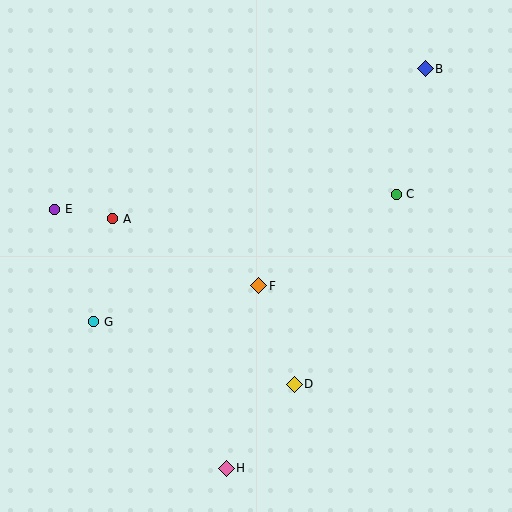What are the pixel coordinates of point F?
Point F is at (259, 286).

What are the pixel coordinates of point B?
Point B is at (425, 69).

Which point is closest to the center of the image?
Point F at (259, 286) is closest to the center.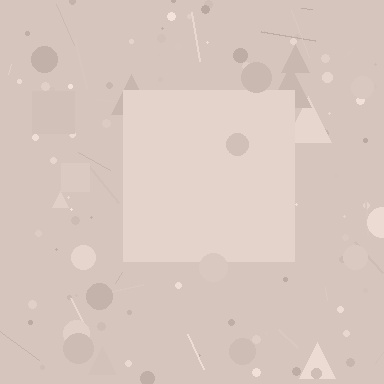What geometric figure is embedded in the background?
A square is embedded in the background.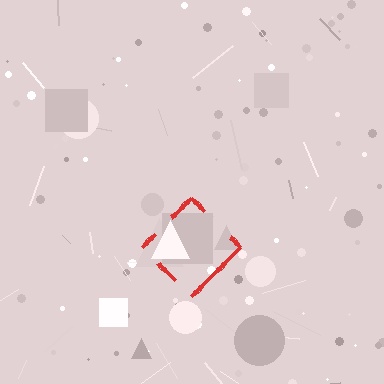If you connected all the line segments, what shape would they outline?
They would outline a diamond.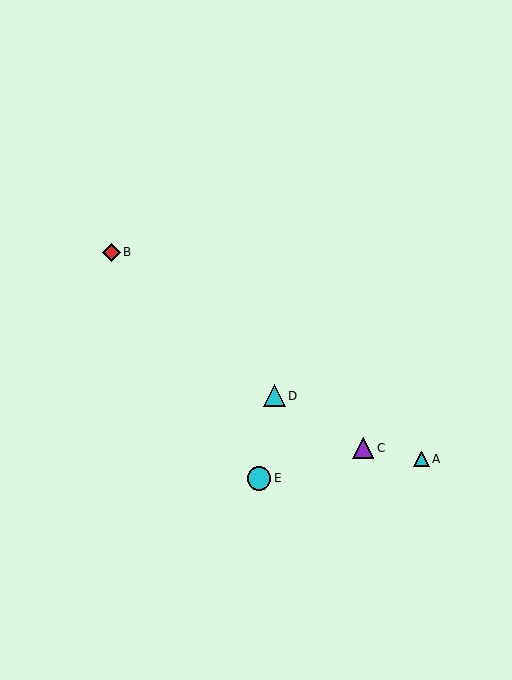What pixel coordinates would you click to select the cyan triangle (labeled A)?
Click at (422, 459) to select the cyan triangle A.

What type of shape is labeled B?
Shape B is a red diamond.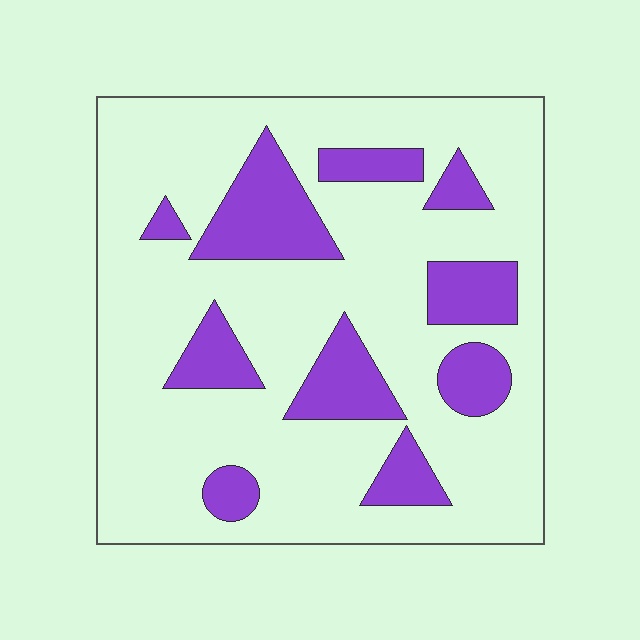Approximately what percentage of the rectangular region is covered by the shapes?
Approximately 25%.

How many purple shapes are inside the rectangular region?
10.